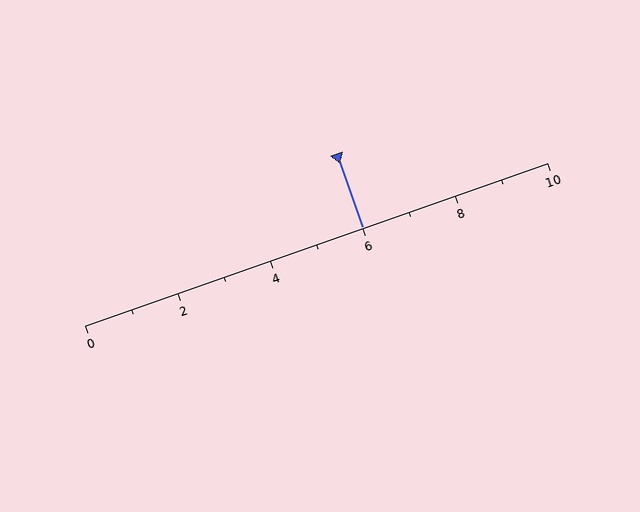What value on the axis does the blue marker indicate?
The marker indicates approximately 6.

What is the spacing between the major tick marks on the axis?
The major ticks are spaced 2 apart.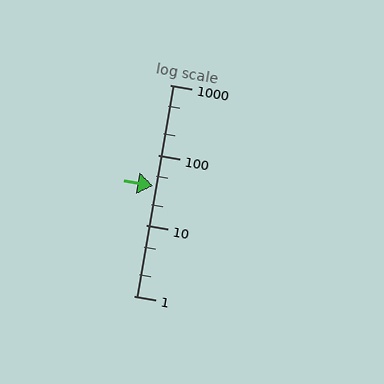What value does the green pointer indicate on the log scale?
The pointer indicates approximately 36.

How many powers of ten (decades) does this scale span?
The scale spans 3 decades, from 1 to 1000.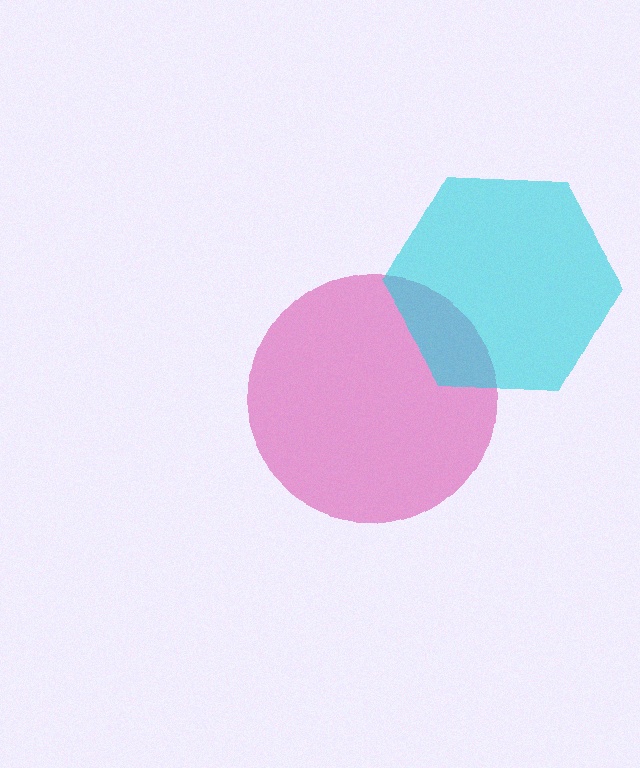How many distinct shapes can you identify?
There are 2 distinct shapes: a pink circle, a cyan hexagon.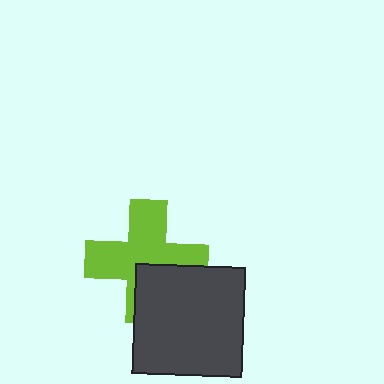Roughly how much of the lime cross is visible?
Most of it is visible (roughly 69%).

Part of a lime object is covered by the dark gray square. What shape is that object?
It is a cross.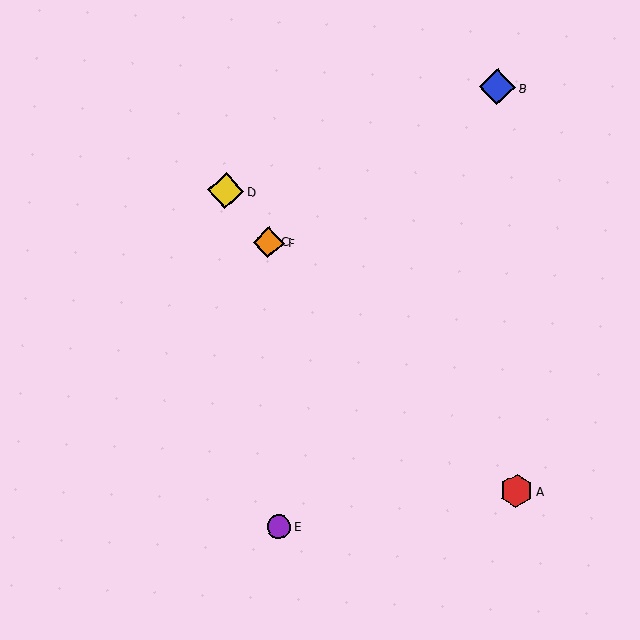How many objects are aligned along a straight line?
3 objects (C, D, F) are aligned along a straight line.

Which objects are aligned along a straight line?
Objects C, D, F are aligned along a straight line.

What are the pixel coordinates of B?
Object B is at (498, 87).